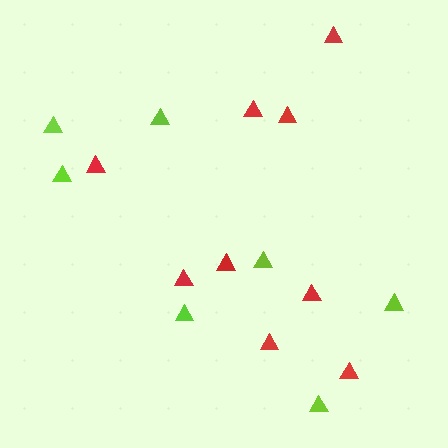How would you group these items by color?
There are 2 groups: one group of red triangles (9) and one group of lime triangles (7).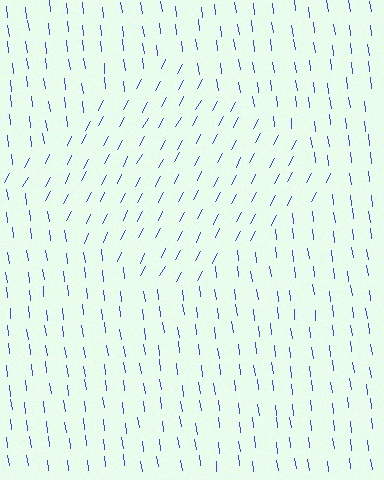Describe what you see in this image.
The image is filled with small blue line segments. A diamond region in the image has lines oriented differently from the surrounding lines, creating a visible texture boundary.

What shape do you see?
I see a diamond.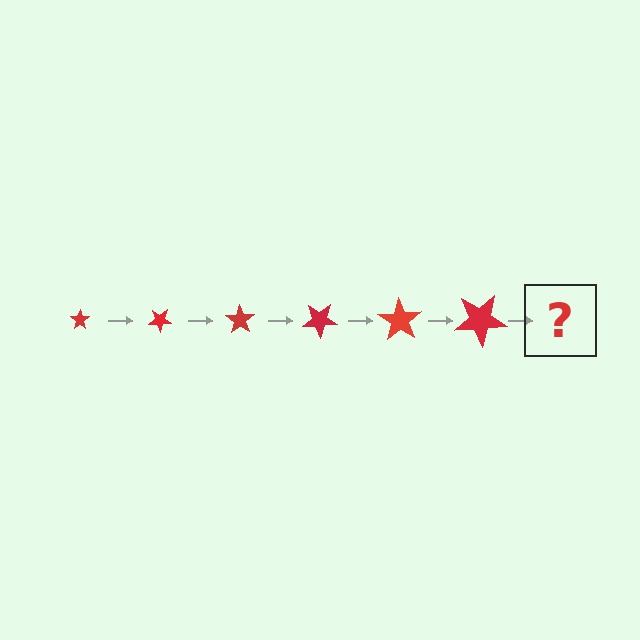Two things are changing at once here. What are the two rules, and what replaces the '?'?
The two rules are that the star grows larger each step and it rotates 35 degrees each step. The '?' should be a star, larger than the previous one and rotated 210 degrees from the start.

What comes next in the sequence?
The next element should be a star, larger than the previous one and rotated 210 degrees from the start.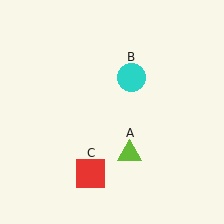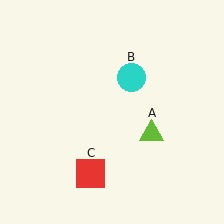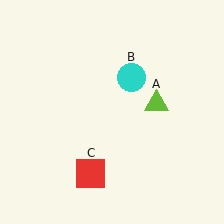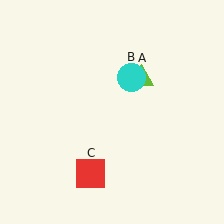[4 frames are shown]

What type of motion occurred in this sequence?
The lime triangle (object A) rotated counterclockwise around the center of the scene.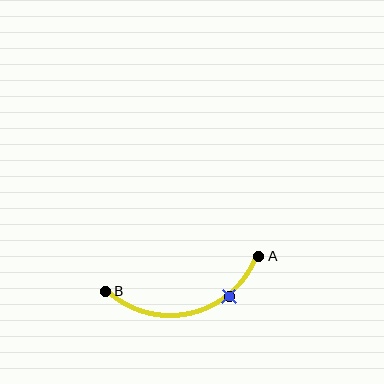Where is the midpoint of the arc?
The arc midpoint is the point on the curve farthest from the straight line joining A and B. It sits below that line.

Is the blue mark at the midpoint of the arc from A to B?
No. The blue mark lies on the arc but is closer to endpoint A. The arc midpoint would be at the point on the curve equidistant along the arc from both A and B.